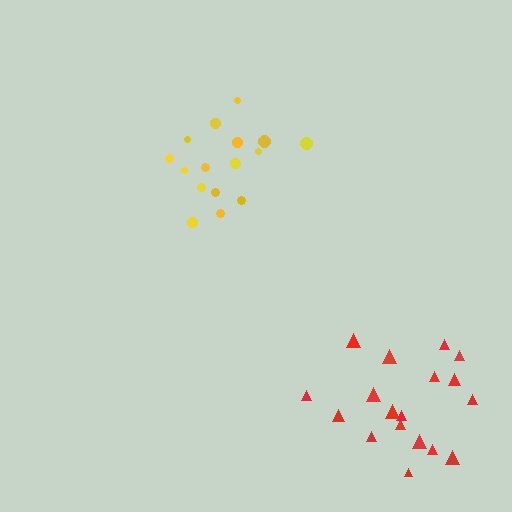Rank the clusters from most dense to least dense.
yellow, red.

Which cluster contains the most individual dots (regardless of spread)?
Red (18).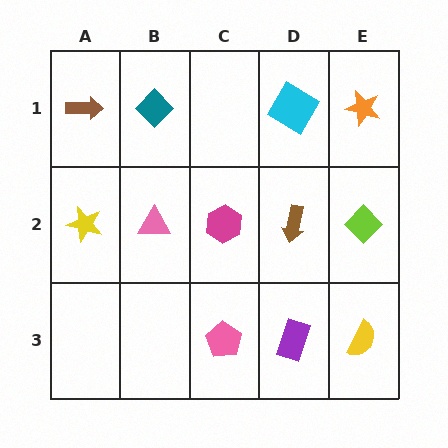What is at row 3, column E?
A yellow semicircle.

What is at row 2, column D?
A brown arrow.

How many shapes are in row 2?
5 shapes.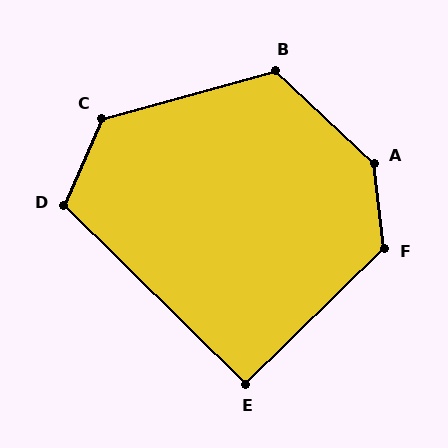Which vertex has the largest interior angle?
A, at approximately 140 degrees.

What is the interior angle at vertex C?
Approximately 129 degrees (obtuse).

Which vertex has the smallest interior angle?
E, at approximately 91 degrees.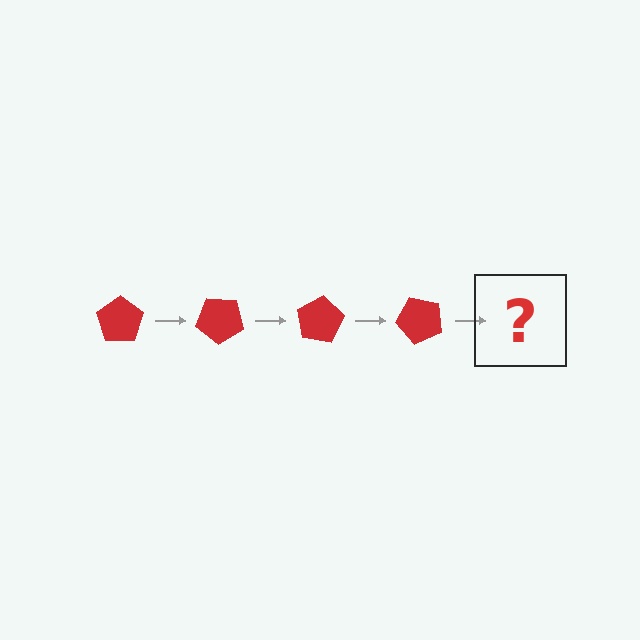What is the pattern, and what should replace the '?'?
The pattern is that the pentagon rotates 40 degrees each step. The '?' should be a red pentagon rotated 160 degrees.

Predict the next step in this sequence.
The next step is a red pentagon rotated 160 degrees.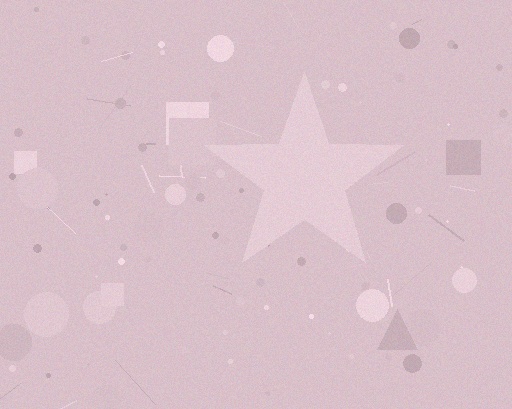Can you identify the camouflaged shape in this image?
The camouflaged shape is a star.